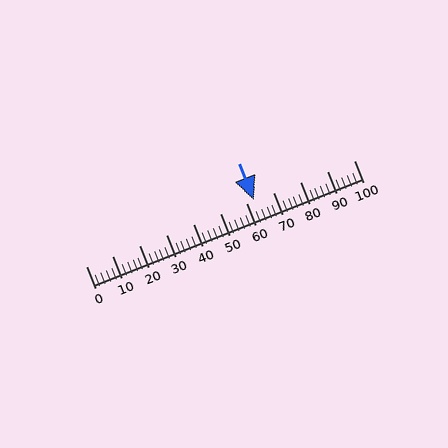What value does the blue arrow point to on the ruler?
The blue arrow points to approximately 63.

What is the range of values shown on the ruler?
The ruler shows values from 0 to 100.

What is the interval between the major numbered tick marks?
The major tick marks are spaced 10 units apart.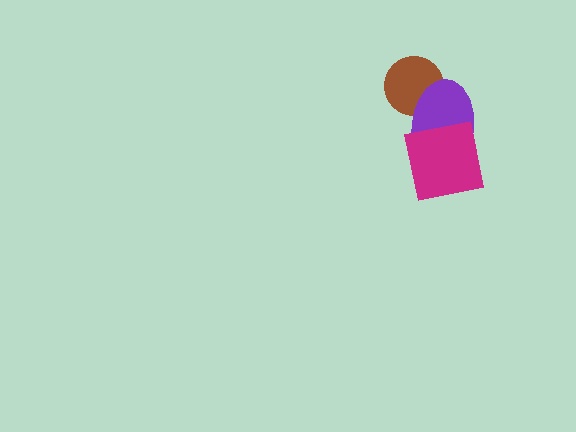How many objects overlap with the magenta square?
1 object overlaps with the magenta square.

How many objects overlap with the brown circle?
1 object overlaps with the brown circle.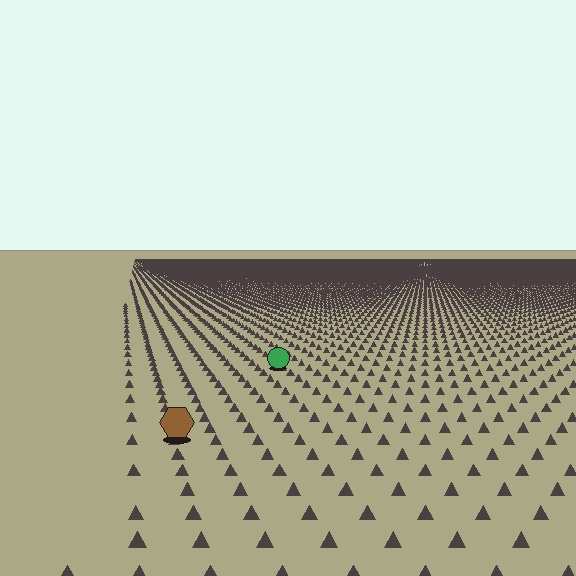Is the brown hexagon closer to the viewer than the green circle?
Yes. The brown hexagon is closer — you can tell from the texture gradient: the ground texture is coarser near it.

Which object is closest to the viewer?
The brown hexagon is closest. The texture marks near it are larger and more spread out.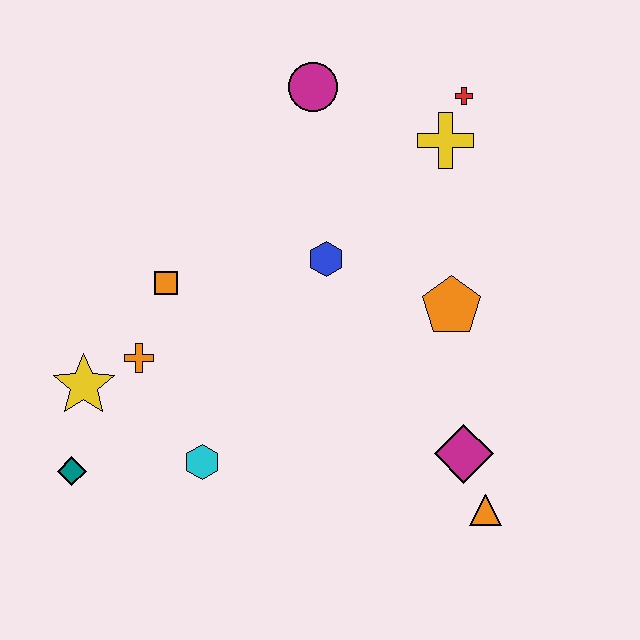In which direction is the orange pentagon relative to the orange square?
The orange pentagon is to the right of the orange square.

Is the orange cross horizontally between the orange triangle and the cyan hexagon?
No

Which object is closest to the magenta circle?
The yellow cross is closest to the magenta circle.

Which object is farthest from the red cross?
The teal diamond is farthest from the red cross.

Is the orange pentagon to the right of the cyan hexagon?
Yes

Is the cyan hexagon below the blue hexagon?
Yes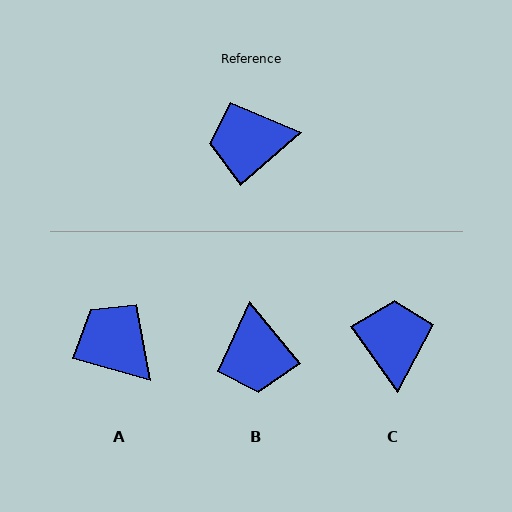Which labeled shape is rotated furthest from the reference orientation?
C, about 95 degrees away.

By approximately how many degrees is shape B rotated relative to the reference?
Approximately 89 degrees counter-clockwise.